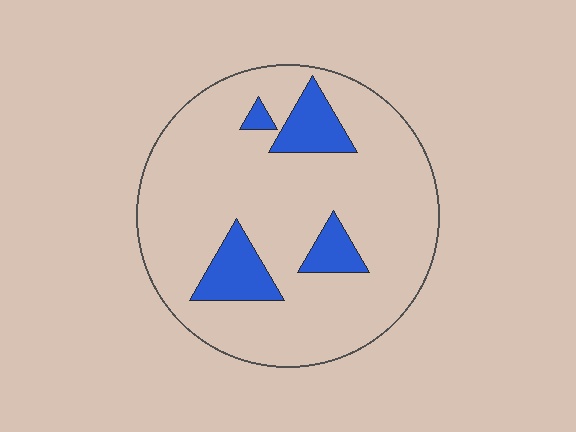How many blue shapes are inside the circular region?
4.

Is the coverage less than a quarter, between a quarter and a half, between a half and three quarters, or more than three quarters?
Less than a quarter.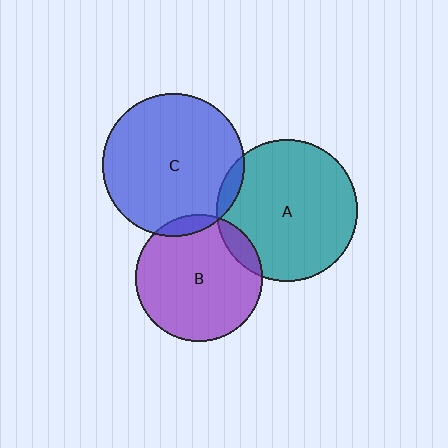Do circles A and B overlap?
Yes.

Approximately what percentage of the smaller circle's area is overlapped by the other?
Approximately 10%.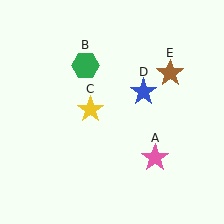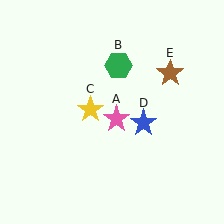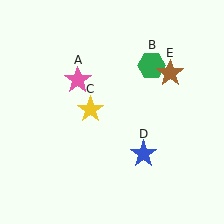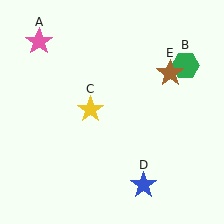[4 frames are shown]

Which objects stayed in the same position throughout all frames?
Yellow star (object C) and brown star (object E) remained stationary.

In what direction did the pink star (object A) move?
The pink star (object A) moved up and to the left.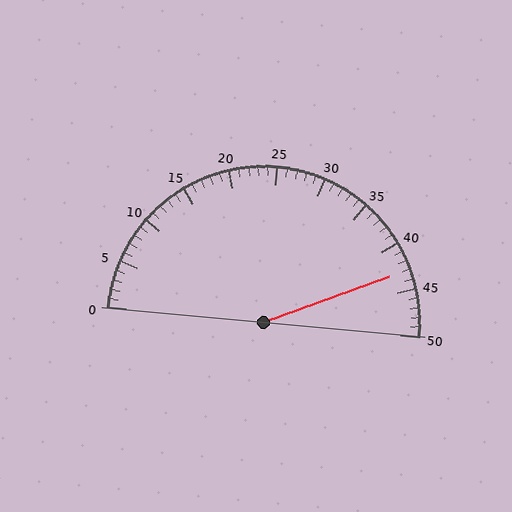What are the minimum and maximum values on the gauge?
The gauge ranges from 0 to 50.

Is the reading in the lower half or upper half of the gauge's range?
The reading is in the upper half of the range (0 to 50).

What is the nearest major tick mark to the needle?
The nearest major tick mark is 45.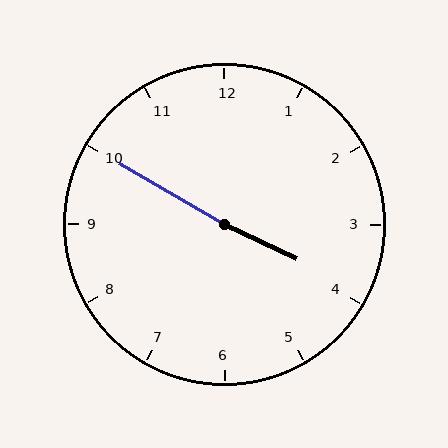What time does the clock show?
3:50.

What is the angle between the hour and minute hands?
Approximately 175 degrees.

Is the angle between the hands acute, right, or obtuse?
It is obtuse.